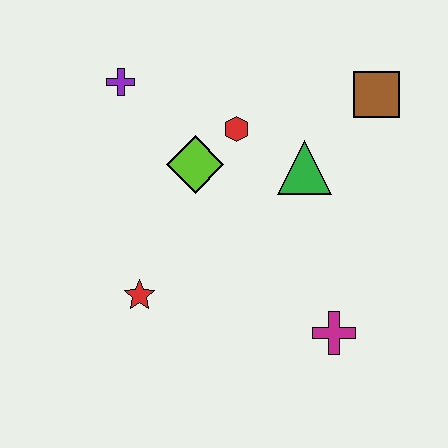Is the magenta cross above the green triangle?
No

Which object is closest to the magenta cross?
The green triangle is closest to the magenta cross.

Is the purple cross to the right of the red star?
No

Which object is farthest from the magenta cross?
The purple cross is farthest from the magenta cross.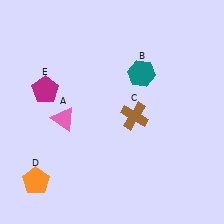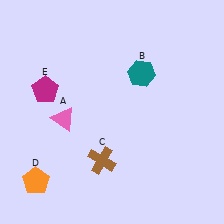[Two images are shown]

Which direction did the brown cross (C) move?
The brown cross (C) moved down.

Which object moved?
The brown cross (C) moved down.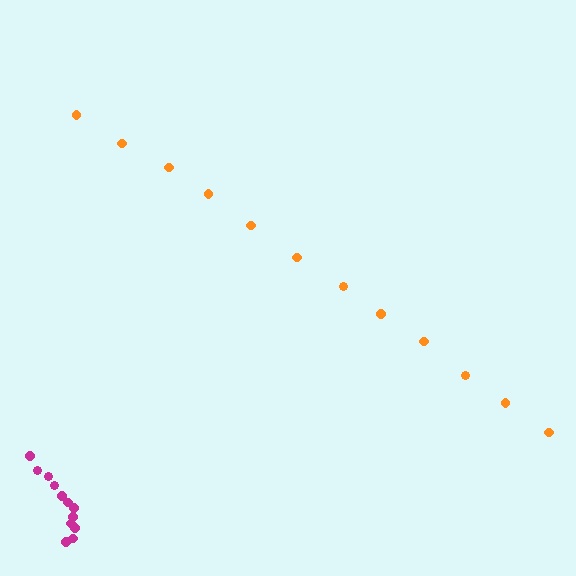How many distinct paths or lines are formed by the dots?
There are 2 distinct paths.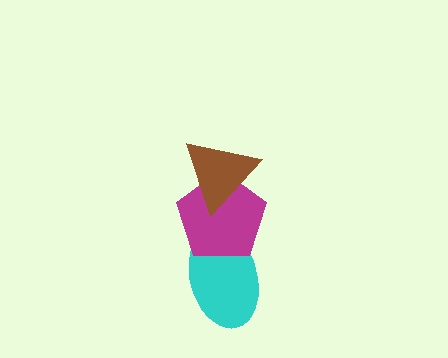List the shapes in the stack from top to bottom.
From top to bottom: the brown triangle, the magenta pentagon, the cyan ellipse.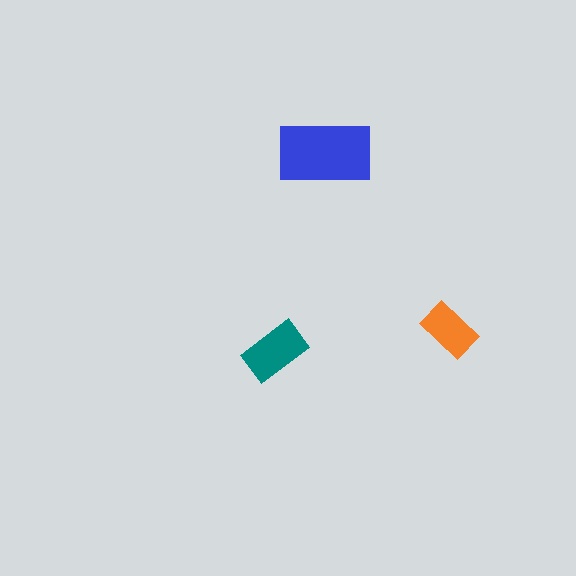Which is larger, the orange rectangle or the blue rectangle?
The blue one.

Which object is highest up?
The blue rectangle is topmost.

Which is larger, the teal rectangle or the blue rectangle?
The blue one.